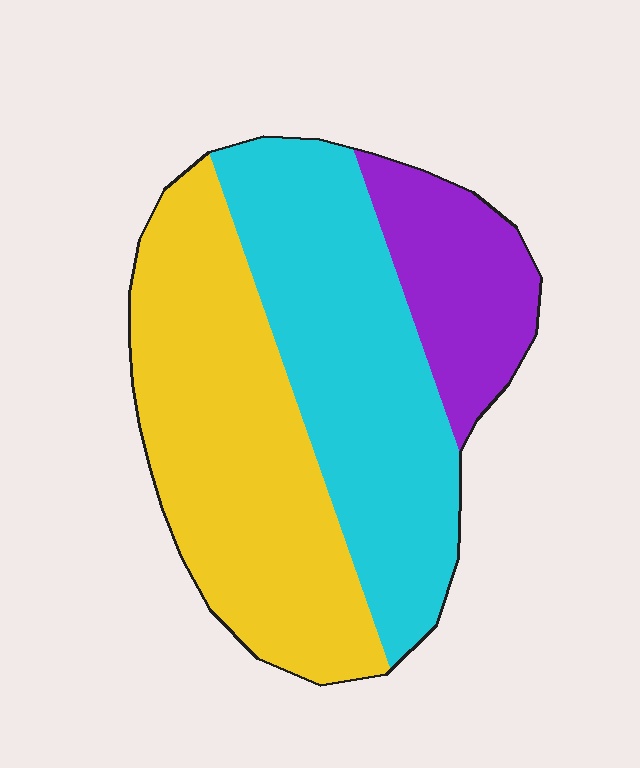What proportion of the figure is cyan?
Cyan takes up about two fifths (2/5) of the figure.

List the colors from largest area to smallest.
From largest to smallest: yellow, cyan, purple.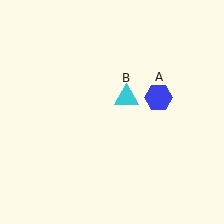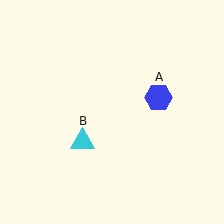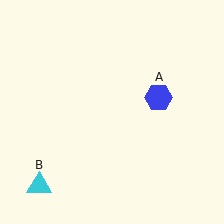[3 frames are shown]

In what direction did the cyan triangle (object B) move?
The cyan triangle (object B) moved down and to the left.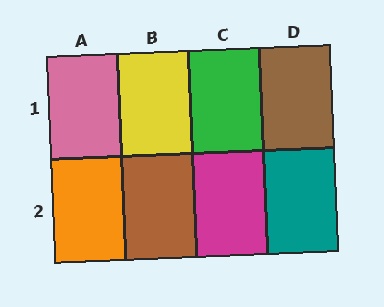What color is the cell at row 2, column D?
Teal.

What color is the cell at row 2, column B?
Brown.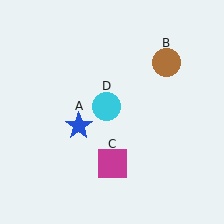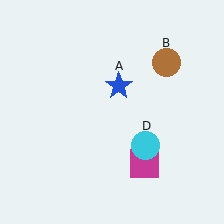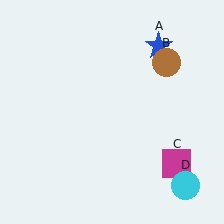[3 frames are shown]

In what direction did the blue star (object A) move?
The blue star (object A) moved up and to the right.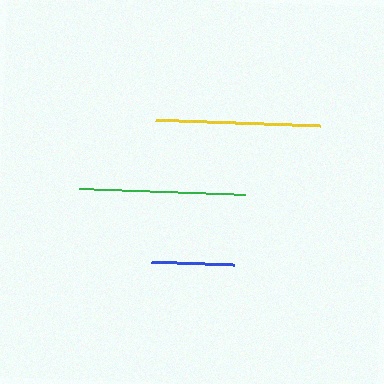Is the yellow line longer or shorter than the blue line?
The yellow line is longer than the blue line.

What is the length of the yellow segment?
The yellow segment is approximately 165 pixels long.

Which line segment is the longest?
The green line is the longest at approximately 167 pixels.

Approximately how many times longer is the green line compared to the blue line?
The green line is approximately 2.0 times the length of the blue line.